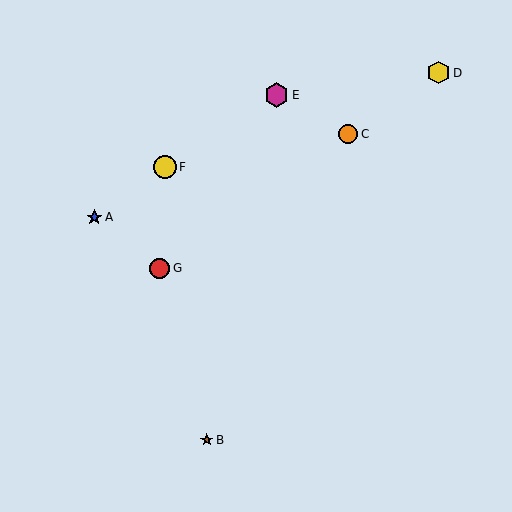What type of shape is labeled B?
Shape B is a brown star.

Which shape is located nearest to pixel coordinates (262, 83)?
The magenta hexagon (labeled E) at (277, 95) is nearest to that location.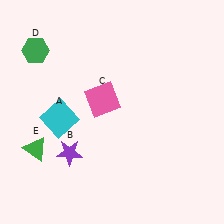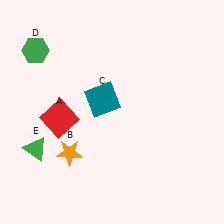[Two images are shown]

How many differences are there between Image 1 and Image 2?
There are 3 differences between the two images.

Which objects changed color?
A changed from cyan to red. B changed from purple to orange. C changed from pink to teal.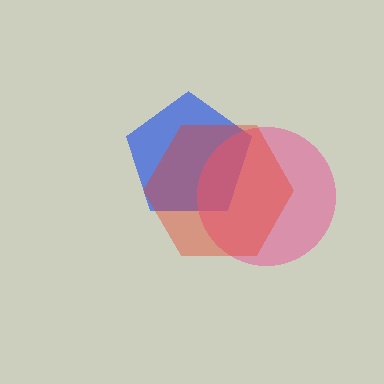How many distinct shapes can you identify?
There are 3 distinct shapes: a blue pentagon, a pink circle, a red hexagon.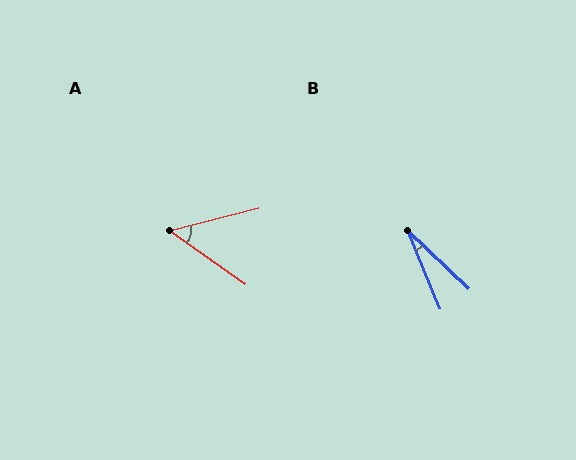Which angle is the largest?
A, at approximately 50 degrees.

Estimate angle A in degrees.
Approximately 50 degrees.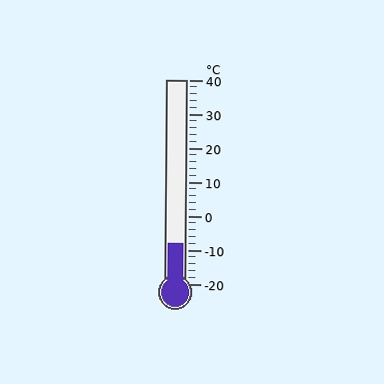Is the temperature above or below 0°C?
The temperature is below 0°C.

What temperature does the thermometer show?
The thermometer shows approximately -8°C.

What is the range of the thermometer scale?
The thermometer scale ranges from -20°C to 40°C.